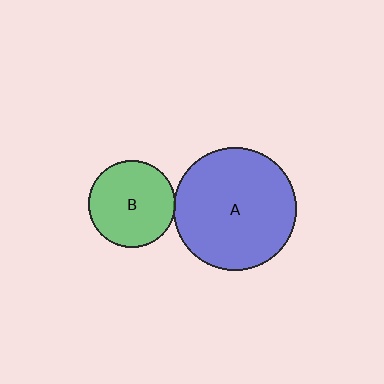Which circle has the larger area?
Circle A (blue).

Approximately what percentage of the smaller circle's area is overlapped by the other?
Approximately 5%.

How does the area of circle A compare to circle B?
Approximately 2.0 times.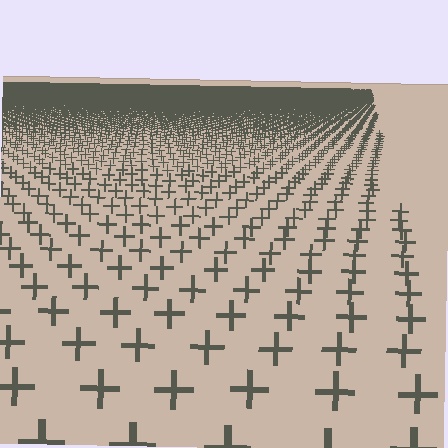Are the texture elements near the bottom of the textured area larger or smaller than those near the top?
Larger. Near the bottom, elements are closer to the viewer and appear at a bigger on-screen size.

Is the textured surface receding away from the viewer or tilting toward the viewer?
The surface is receding away from the viewer. Texture elements get smaller and denser toward the top.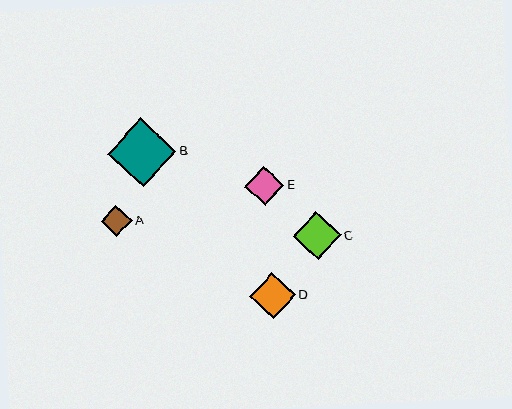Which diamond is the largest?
Diamond B is the largest with a size of approximately 68 pixels.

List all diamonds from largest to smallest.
From largest to smallest: B, C, D, E, A.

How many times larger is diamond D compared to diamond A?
Diamond D is approximately 1.5 times the size of diamond A.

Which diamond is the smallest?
Diamond A is the smallest with a size of approximately 31 pixels.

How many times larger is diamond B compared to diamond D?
Diamond B is approximately 1.5 times the size of diamond D.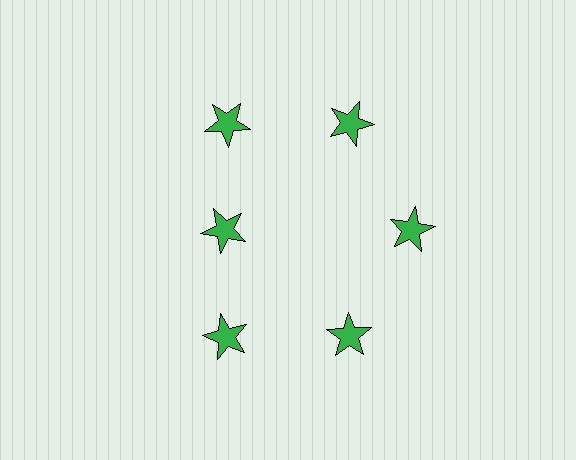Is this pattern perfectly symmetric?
No. The 6 green stars are arranged in a ring, but one element near the 9 o'clock position is pulled inward toward the center, breaking the 6-fold rotational symmetry.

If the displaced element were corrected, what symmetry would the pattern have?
It would have 6-fold rotational symmetry — the pattern would map onto itself every 60 degrees.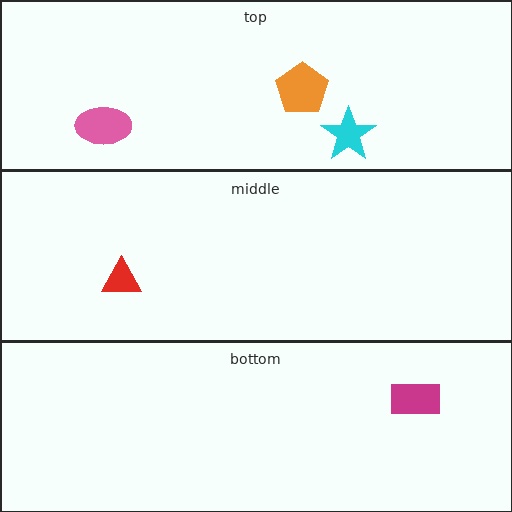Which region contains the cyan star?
The top region.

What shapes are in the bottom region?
The magenta rectangle.